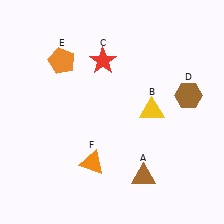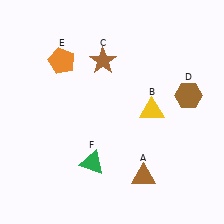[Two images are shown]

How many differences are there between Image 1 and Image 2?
There are 2 differences between the two images.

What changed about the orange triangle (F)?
In Image 1, F is orange. In Image 2, it changed to green.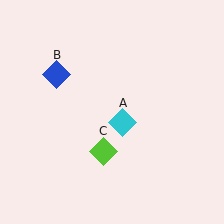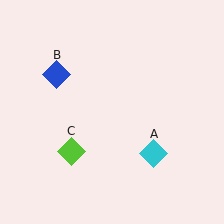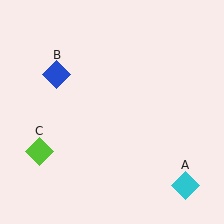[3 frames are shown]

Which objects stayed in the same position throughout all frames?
Blue diamond (object B) remained stationary.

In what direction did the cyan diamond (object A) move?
The cyan diamond (object A) moved down and to the right.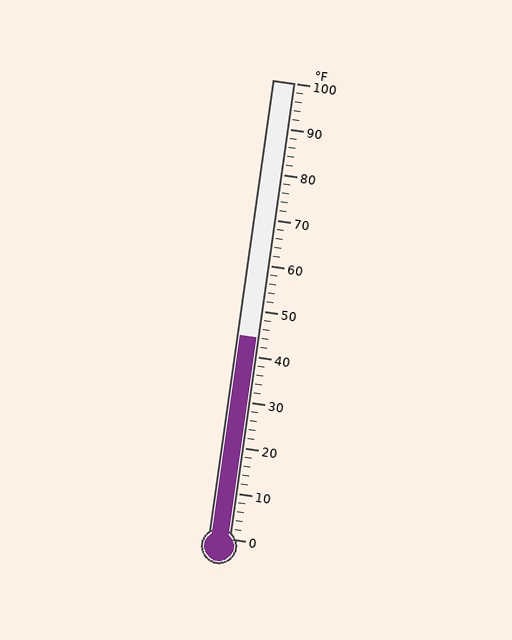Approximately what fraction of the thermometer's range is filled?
The thermometer is filled to approximately 45% of its range.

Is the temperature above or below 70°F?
The temperature is below 70°F.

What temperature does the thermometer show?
The thermometer shows approximately 44°F.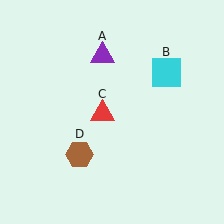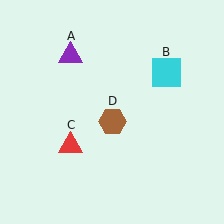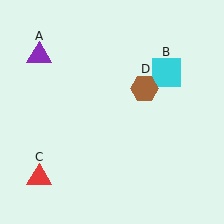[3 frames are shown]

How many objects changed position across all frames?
3 objects changed position: purple triangle (object A), red triangle (object C), brown hexagon (object D).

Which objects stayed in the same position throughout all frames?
Cyan square (object B) remained stationary.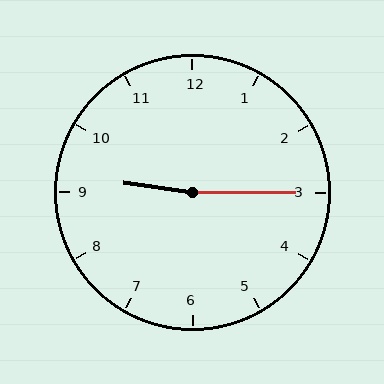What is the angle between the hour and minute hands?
Approximately 172 degrees.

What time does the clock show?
9:15.